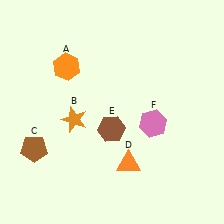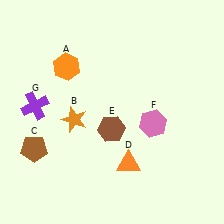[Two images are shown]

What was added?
A purple cross (G) was added in Image 2.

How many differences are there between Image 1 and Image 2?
There is 1 difference between the two images.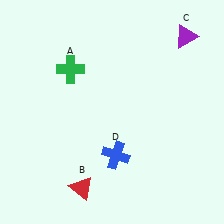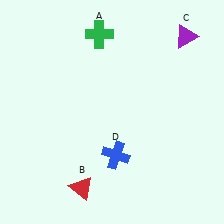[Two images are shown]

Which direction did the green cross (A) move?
The green cross (A) moved up.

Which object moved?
The green cross (A) moved up.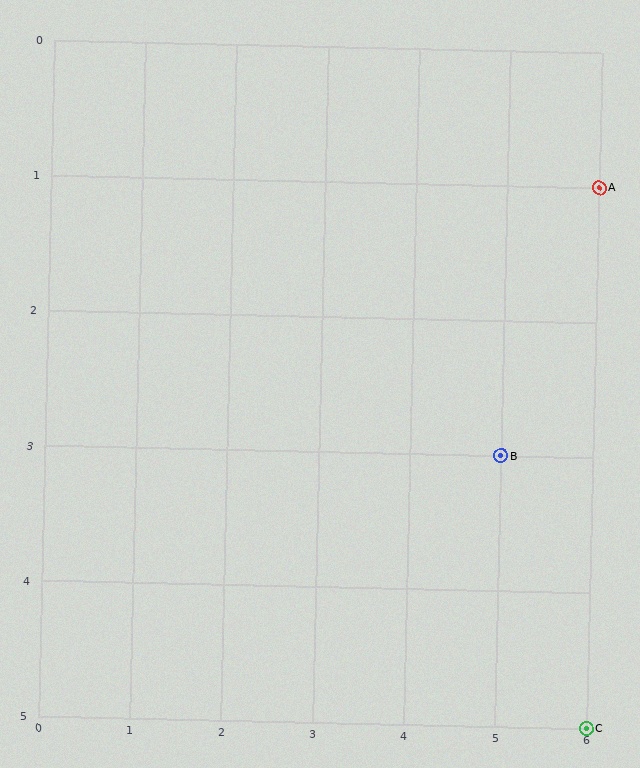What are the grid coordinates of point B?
Point B is at grid coordinates (5, 3).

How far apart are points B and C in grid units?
Points B and C are 1 column and 2 rows apart (about 2.2 grid units diagonally).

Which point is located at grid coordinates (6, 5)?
Point C is at (6, 5).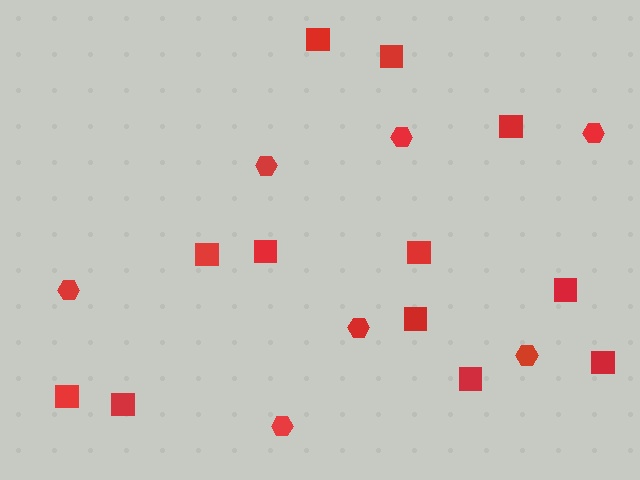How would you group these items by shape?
There are 2 groups: one group of hexagons (7) and one group of squares (12).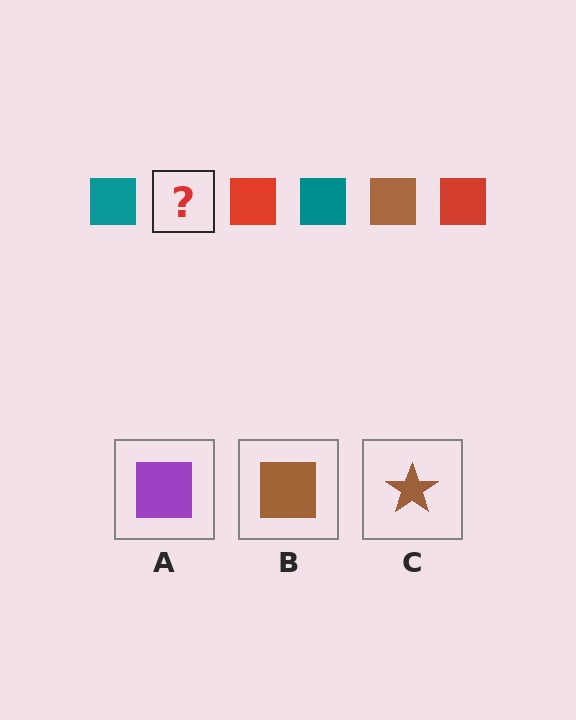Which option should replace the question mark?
Option B.